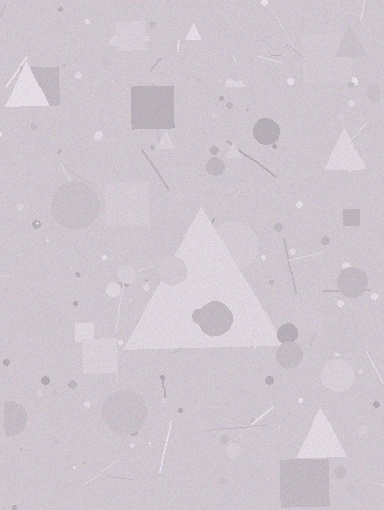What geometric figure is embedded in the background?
A triangle is embedded in the background.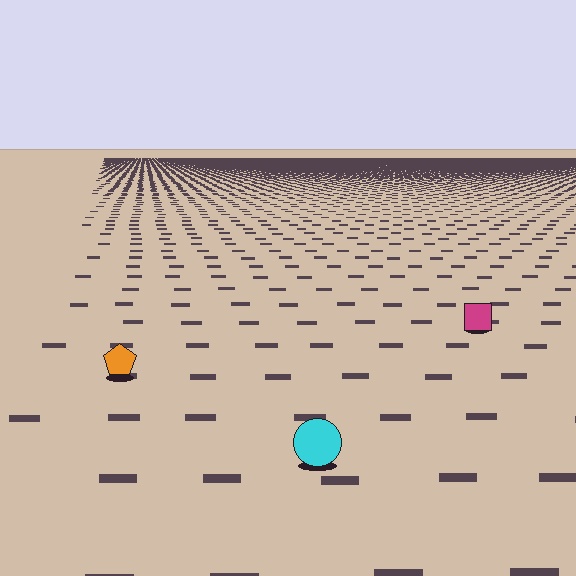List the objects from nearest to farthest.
From nearest to farthest: the cyan circle, the orange pentagon, the magenta square.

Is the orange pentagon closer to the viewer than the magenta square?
Yes. The orange pentagon is closer — you can tell from the texture gradient: the ground texture is coarser near it.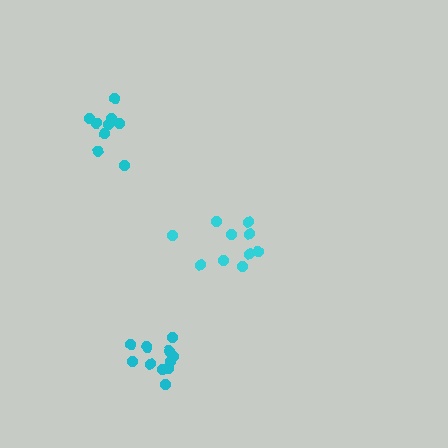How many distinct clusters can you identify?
There are 3 distinct clusters.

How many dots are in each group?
Group 1: 10 dots, Group 2: 9 dots, Group 3: 11 dots (30 total).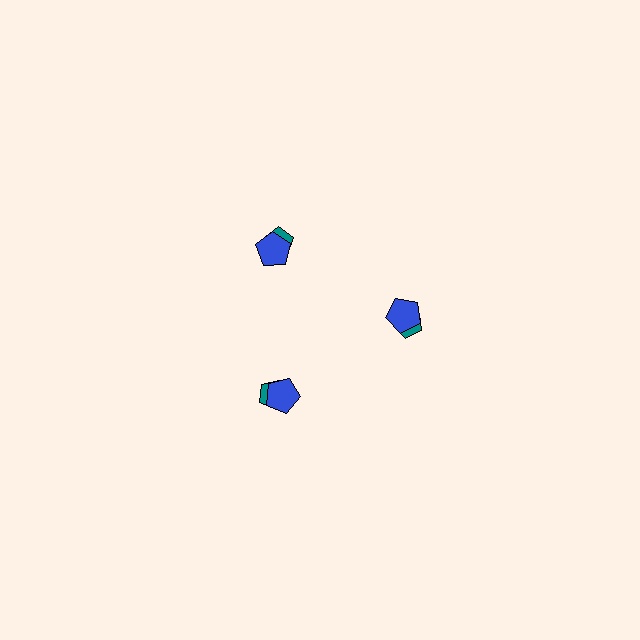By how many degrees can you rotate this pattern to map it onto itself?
The pattern maps onto itself every 120 degrees of rotation.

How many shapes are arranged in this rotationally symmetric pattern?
There are 6 shapes, arranged in 3 groups of 2.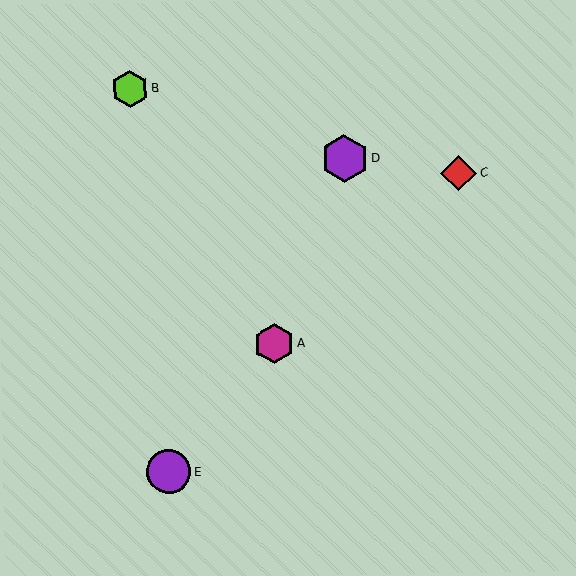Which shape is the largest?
The purple hexagon (labeled D) is the largest.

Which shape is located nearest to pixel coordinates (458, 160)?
The red diamond (labeled C) at (459, 173) is nearest to that location.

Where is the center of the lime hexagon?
The center of the lime hexagon is at (130, 89).